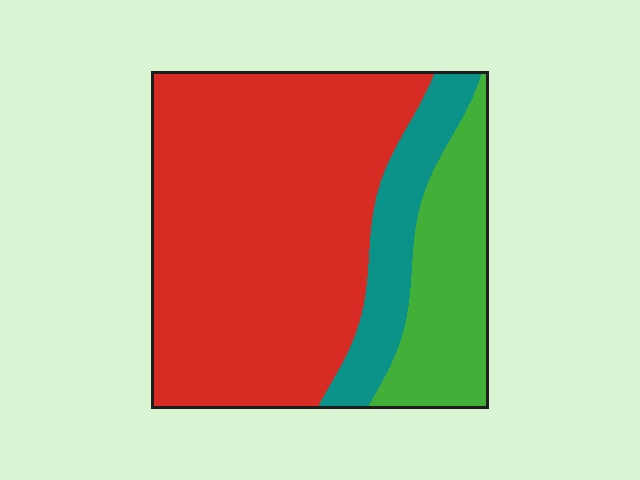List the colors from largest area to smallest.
From largest to smallest: red, green, teal.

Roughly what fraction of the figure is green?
Green takes up about one fifth (1/5) of the figure.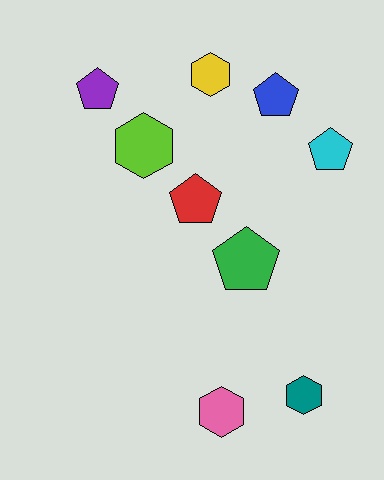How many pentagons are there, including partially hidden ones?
There are 5 pentagons.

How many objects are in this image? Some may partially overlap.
There are 9 objects.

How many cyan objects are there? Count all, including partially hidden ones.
There is 1 cyan object.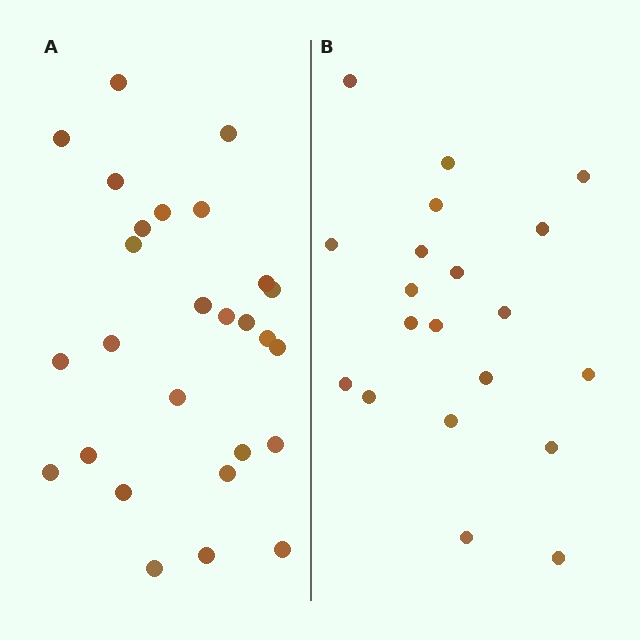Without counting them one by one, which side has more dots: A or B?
Region A (the left region) has more dots.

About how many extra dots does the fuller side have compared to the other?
Region A has roughly 8 or so more dots than region B.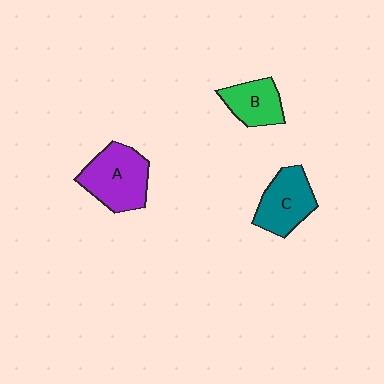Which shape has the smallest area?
Shape B (green).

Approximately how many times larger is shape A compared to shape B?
Approximately 1.6 times.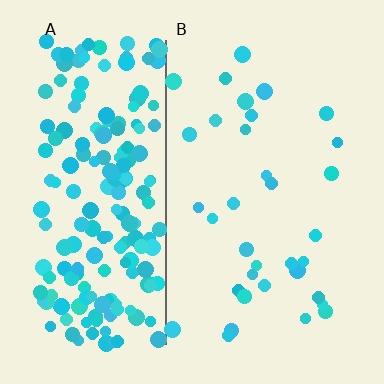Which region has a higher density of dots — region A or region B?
A (the left).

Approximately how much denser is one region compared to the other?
Approximately 5.7× — region A over region B.